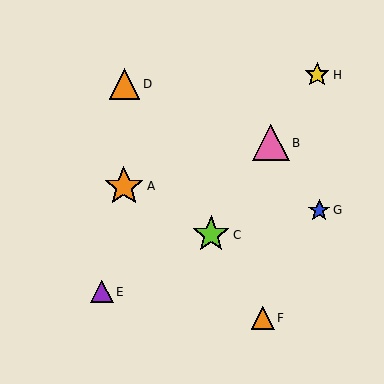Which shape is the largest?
The orange star (labeled A) is the largest.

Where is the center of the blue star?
The center of the blue star is at (319, 210).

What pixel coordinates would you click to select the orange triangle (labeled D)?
Click at (124, 84) to select the orange triangle D.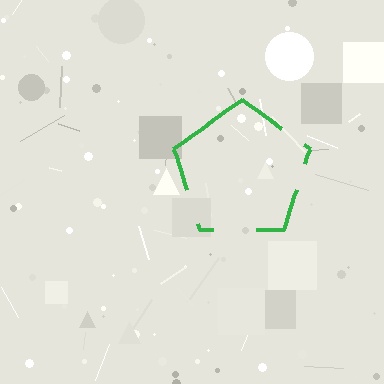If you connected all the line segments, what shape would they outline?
They would outline a pentagon.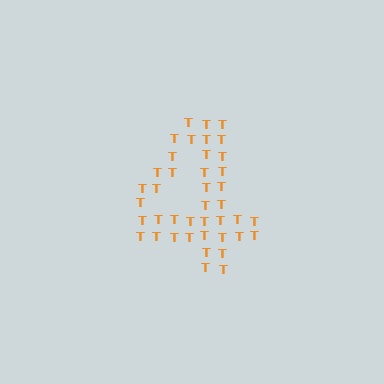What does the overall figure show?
The overall figure shows the digit 4.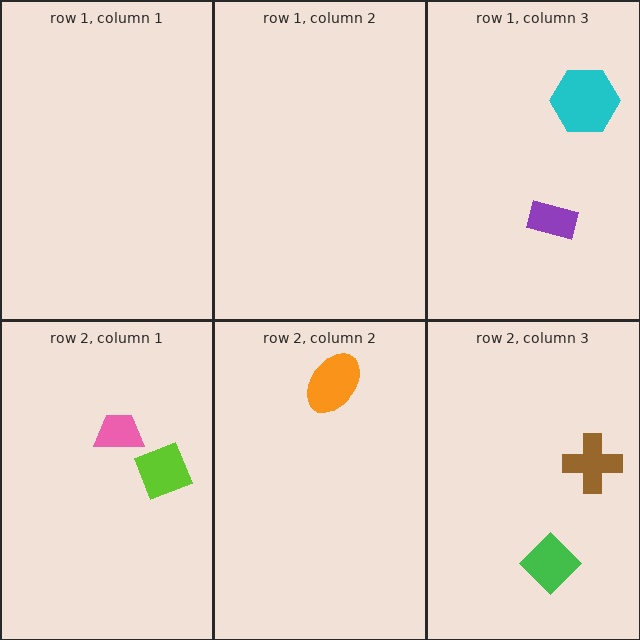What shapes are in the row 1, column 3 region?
The cyan hexagon, the purple rectangle.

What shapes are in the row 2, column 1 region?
The lime square, the pink trapezoid.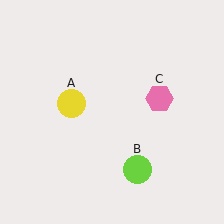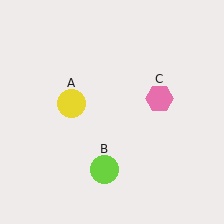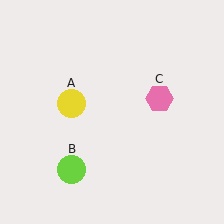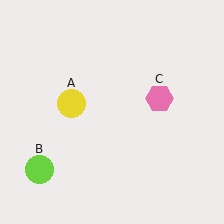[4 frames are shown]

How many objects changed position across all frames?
1 object changed position: lime circle (object B).